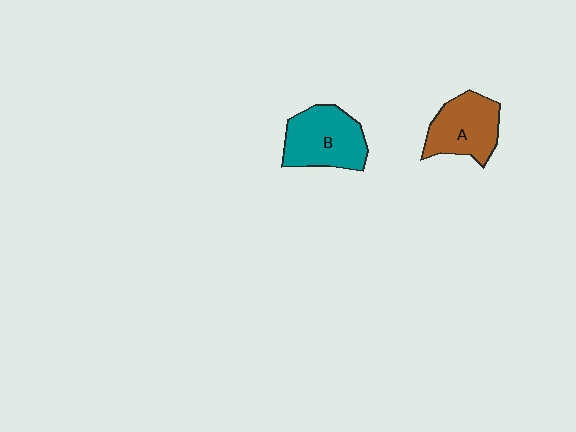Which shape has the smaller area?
Shape A (brown).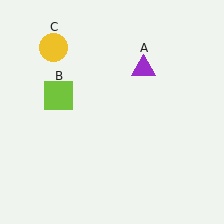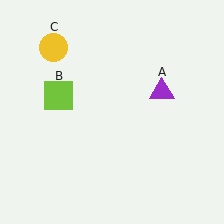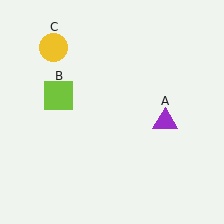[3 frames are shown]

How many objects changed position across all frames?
1 object changed position: purple triangle (object A).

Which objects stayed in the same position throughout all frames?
Lime square (object B) and yellow circle (object C) remained stationary.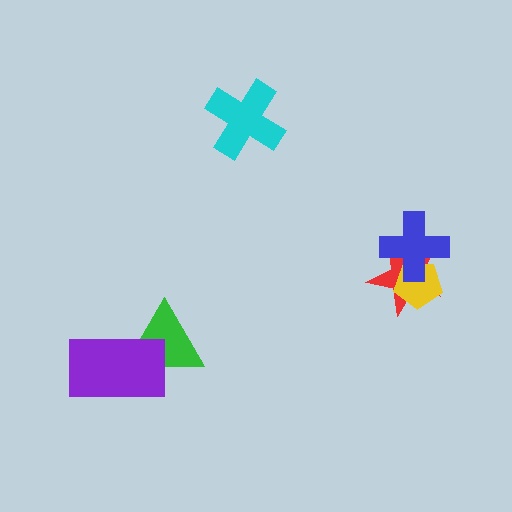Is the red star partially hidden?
Yes, it is partially covered by another shape.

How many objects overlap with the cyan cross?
0 objects overlap with the cyan cross.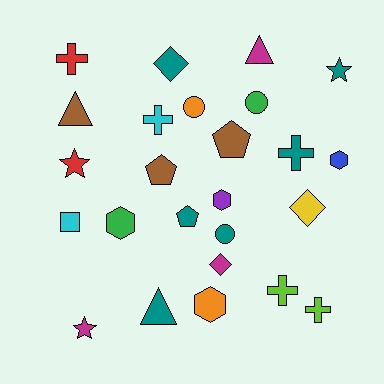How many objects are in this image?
There are 25 objects.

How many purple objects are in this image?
There is 1 purple object.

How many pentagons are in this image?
There are 3 pentagons.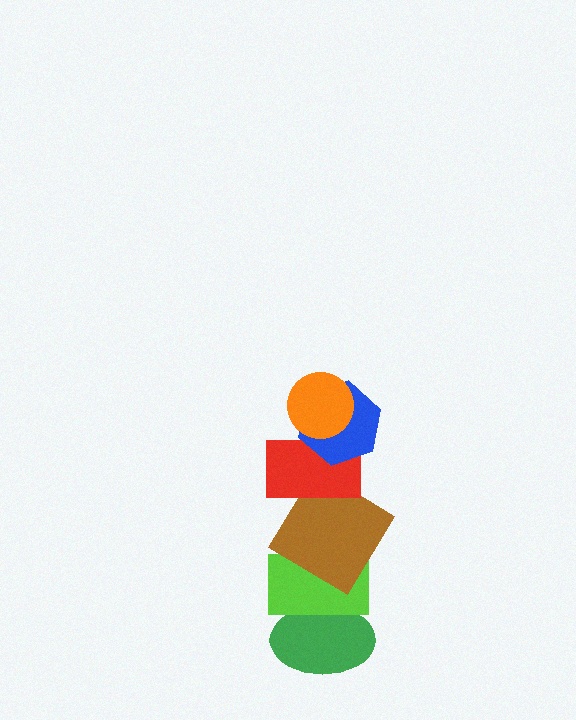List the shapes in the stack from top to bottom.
From top to bottom: the orange circle, the blue hexagon, the red rectangle, the brown diamond, the lime rectangle, the green ellipse.